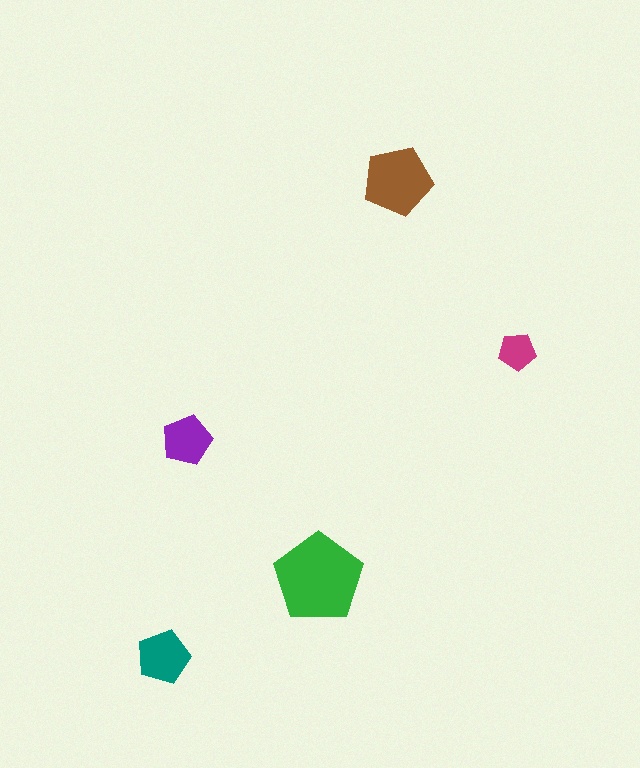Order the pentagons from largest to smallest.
the green one, the brown one, the teal one, the purple one, the magenta one.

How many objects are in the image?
There are 5 objects in the image.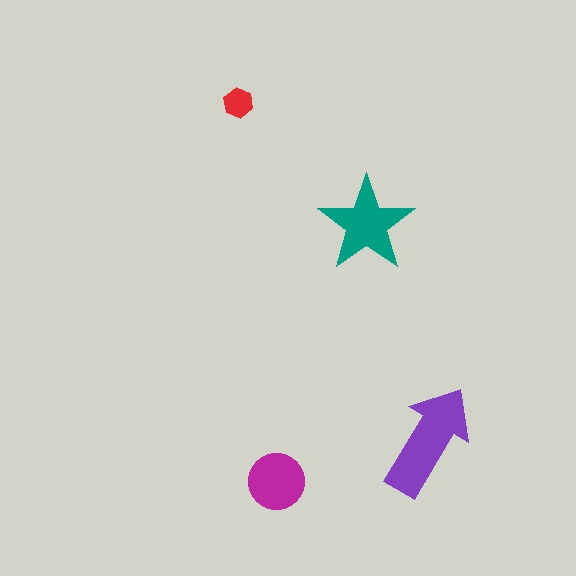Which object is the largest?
The purple arrow.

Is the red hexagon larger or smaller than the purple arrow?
Smaller.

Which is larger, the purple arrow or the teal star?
The purple arrow.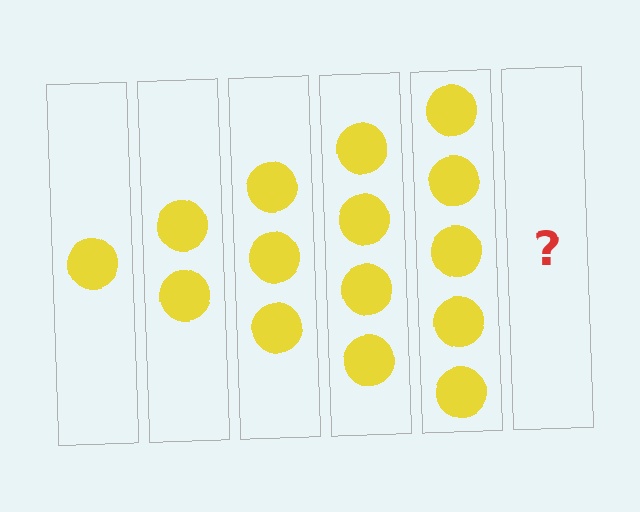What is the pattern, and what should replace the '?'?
The pattern is that each step adds one more circle. The '?' should be 6 circles.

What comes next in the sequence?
The next element should be 6 circles.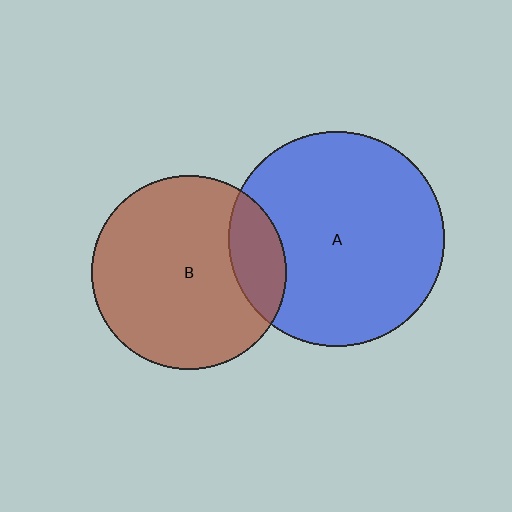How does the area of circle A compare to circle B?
Approximately 1.2 times.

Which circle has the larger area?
Circle A (blue).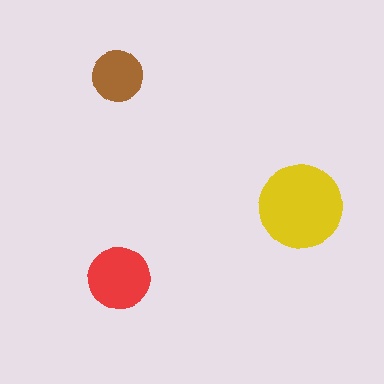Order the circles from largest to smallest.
the yellow one, the red one, the brown one.